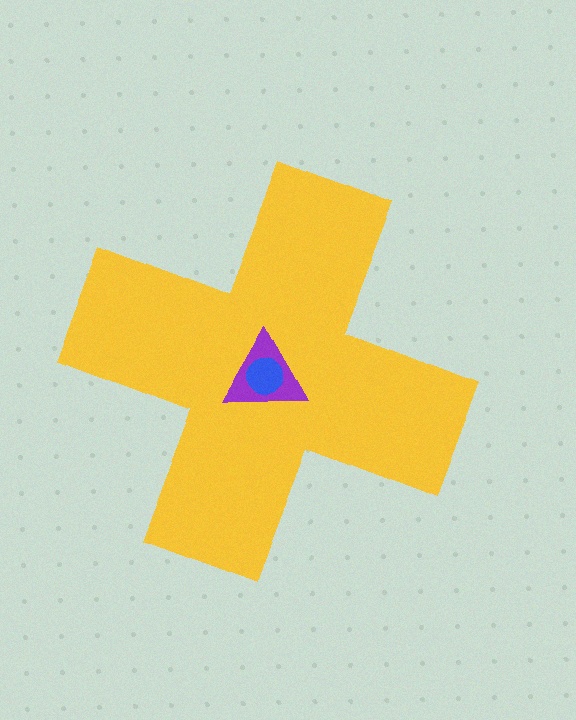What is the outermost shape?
The yellow cross.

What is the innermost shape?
The blue circle.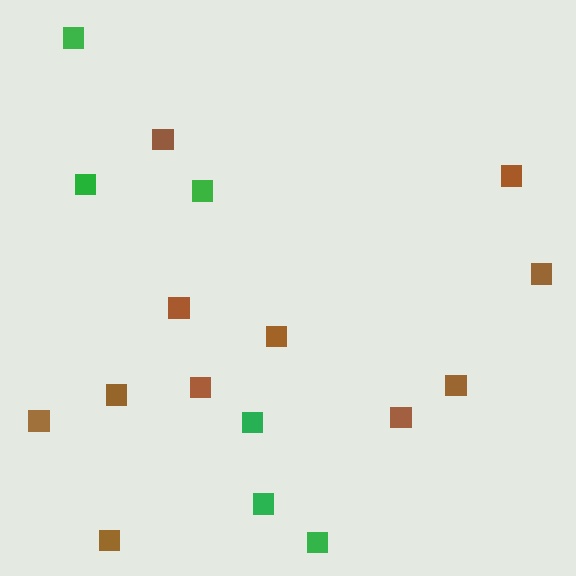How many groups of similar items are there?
There are 2 groups: one group of brown squares (11) and one group of green squares (6).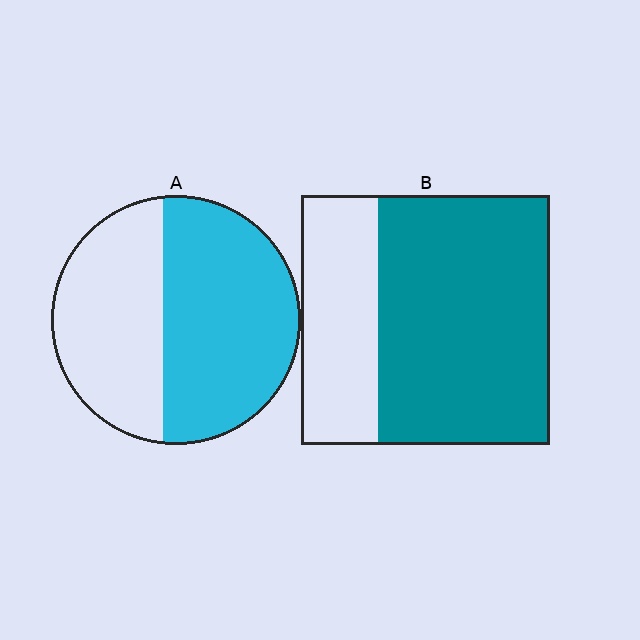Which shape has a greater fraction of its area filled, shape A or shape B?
Shape B.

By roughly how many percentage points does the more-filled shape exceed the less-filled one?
By roughly 10 percentage points (B over A).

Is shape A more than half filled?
Yes.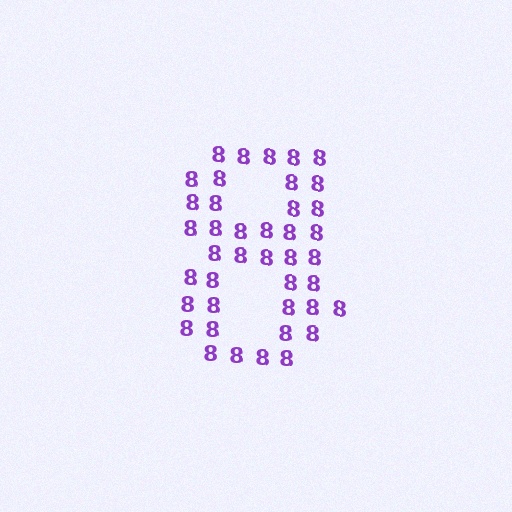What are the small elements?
The small elements are digit 8's.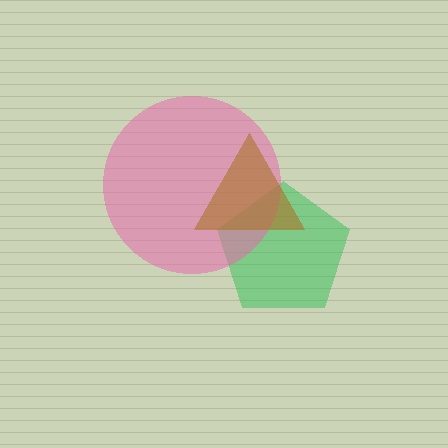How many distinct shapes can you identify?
There are 3 distinct shapes: a green pentagon, a pink circle, a brown triangle.